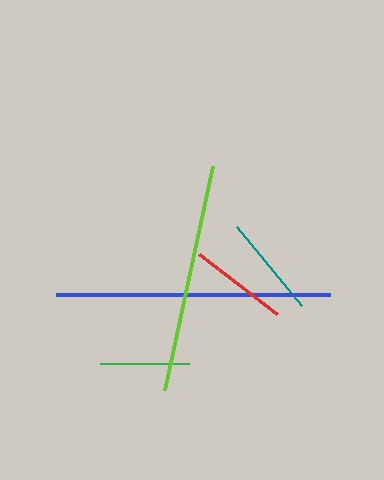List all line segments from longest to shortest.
From longest to shortest: blue, lime, teal, red, green.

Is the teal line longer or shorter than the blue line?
The blue line is longer than the teal line.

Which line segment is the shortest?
The green line is the shortest at approximately 88 pixels.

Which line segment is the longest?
The blue line is the longest at approximately 274 pixels.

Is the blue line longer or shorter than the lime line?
The blue line is longer than the lime line.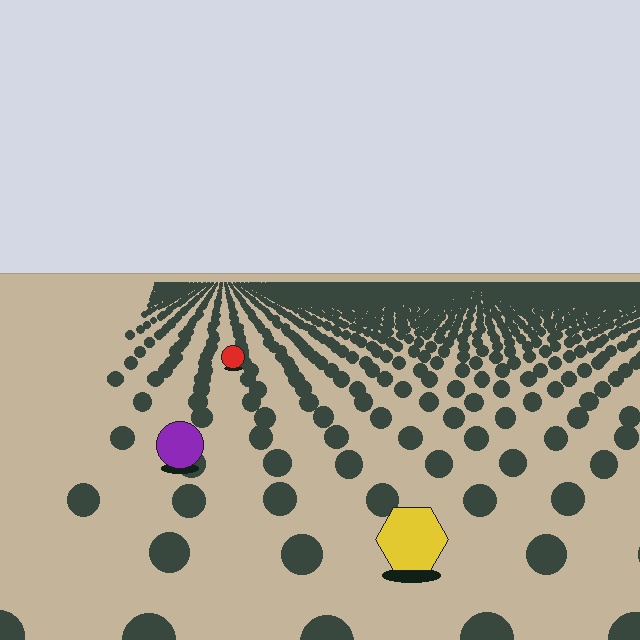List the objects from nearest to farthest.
From nearest to farthest: the yellow hexagon, the purple circle, the red circle.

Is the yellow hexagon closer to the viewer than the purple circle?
Yes. The yellow hexagon is closer — you can tell from the texture gradient: the ground texture is coarser near it.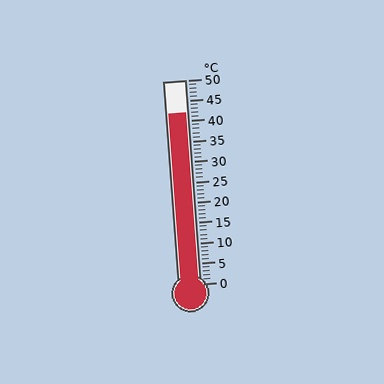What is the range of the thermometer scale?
The thermometer scale ranges from 0°C to 50°C.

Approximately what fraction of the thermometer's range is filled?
The thermometer is filled to approximately 85% of its range.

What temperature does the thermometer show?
The thermometer shows approximately 42°C.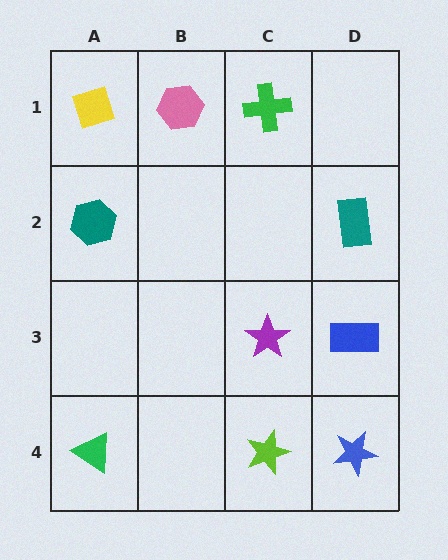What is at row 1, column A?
A yellow diamond.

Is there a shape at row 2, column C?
No, that cell is empty.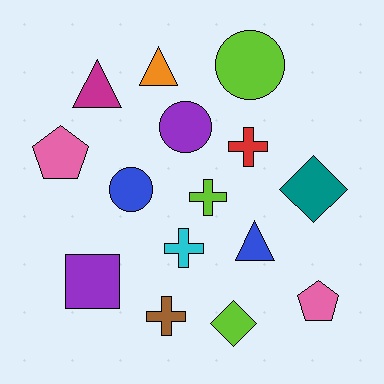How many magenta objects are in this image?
There is 1 magenta object.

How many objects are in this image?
There are 15 objects.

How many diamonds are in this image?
There are 2 diamonds.